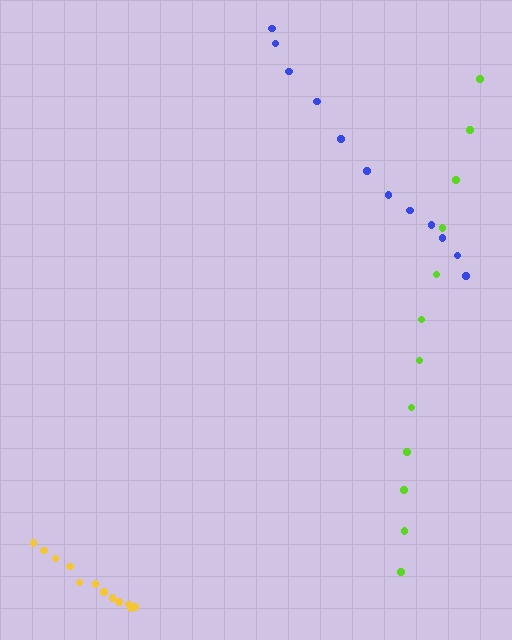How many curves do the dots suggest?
There are 3 distinct paths.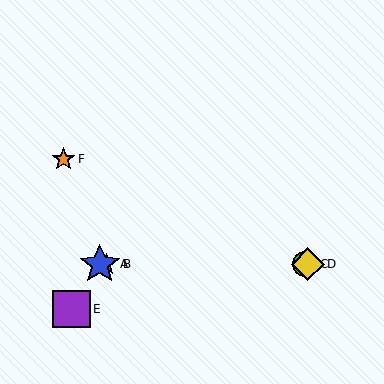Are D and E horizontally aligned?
No, D is at y≈264 and E is at y≈309.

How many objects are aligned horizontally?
4 objects (A, B, C, D) are aligned horizontally.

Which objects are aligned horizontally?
Objects A, B, C, D are aligned horizontally.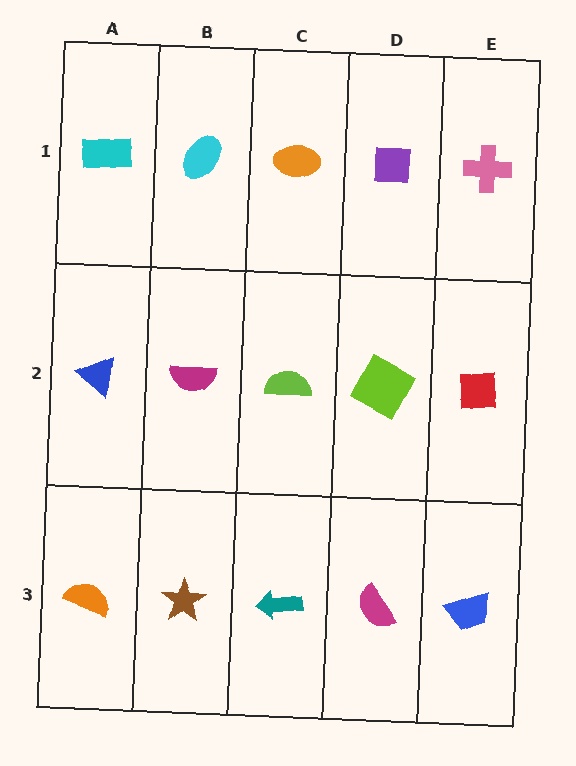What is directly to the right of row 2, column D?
A red square.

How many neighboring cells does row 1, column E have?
2.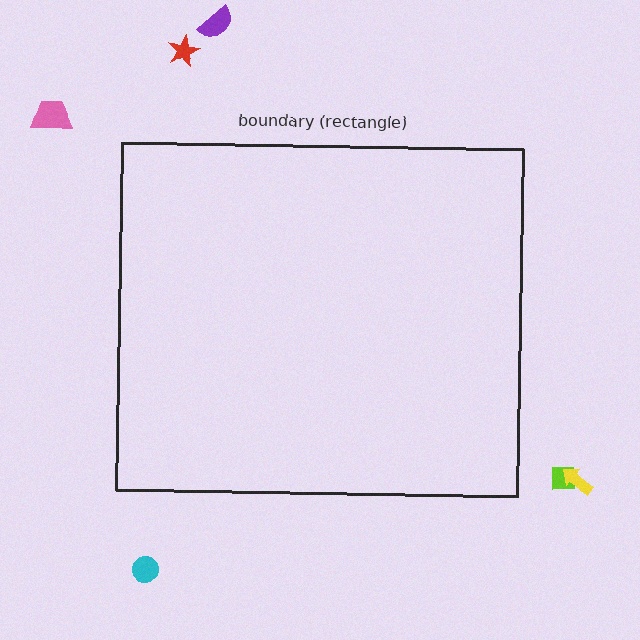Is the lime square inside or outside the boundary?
Outside.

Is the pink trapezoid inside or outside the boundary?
Outside.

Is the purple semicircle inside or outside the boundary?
Outside.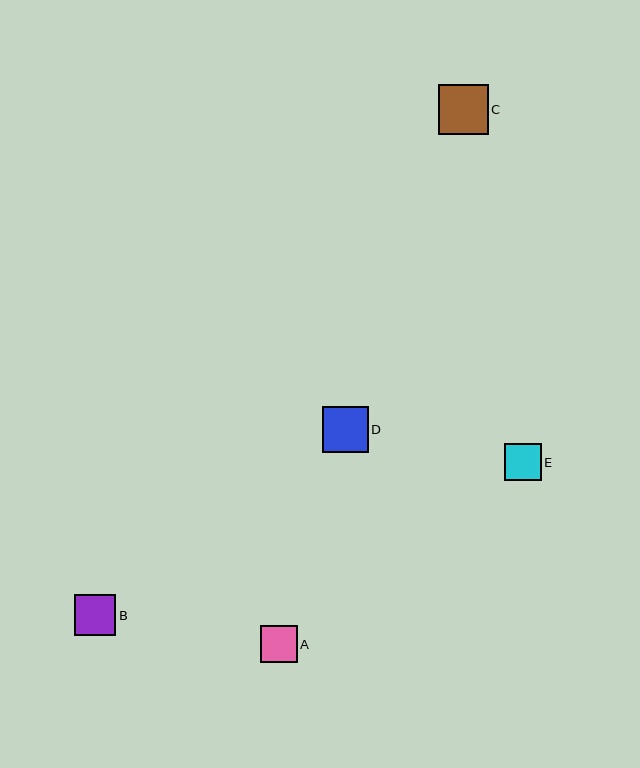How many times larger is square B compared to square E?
Square B is approximately 1.1 times the size of square E.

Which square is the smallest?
Square E is the smallest with a size of approximately 37 pixels.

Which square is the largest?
Square C is the largest with a size of approximately 50 pixels.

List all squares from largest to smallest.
From largest to smallest: C, D, B, A, E.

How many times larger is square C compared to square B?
Square C is approximately 1.2 times the size of square B.